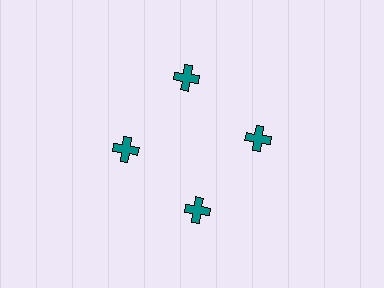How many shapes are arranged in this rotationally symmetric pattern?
There are 4 shapes, arranged in 4 groups of 1.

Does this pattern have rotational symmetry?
Yes, this pattern has 4-fold rotational symmetry. It looks the same after rotating 90 degrees around the center.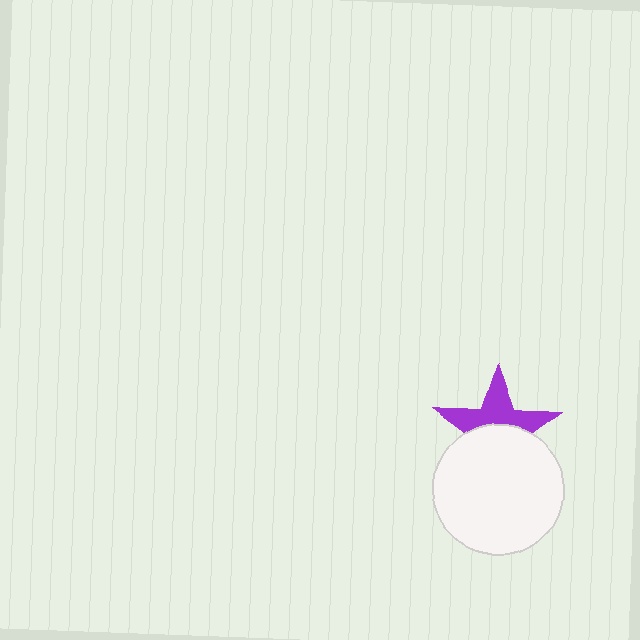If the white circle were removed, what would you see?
You would see the complete purple star.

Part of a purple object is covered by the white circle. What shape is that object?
It is a star.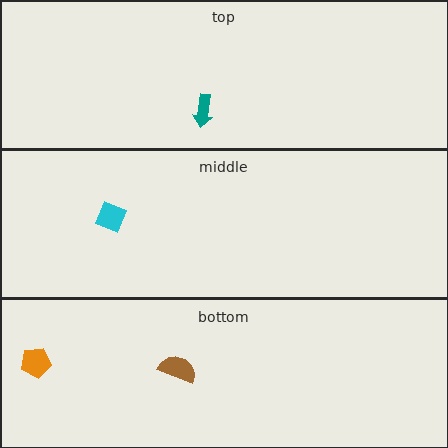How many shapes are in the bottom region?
2.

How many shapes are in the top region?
1.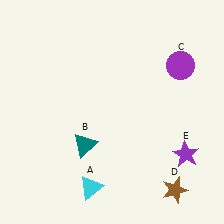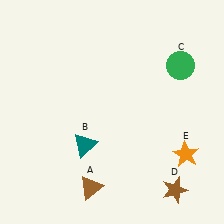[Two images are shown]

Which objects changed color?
A changed from cyan to brown. C changed from purple to green. E changed from purple to orange.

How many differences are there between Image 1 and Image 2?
There are 3 differences between the two images.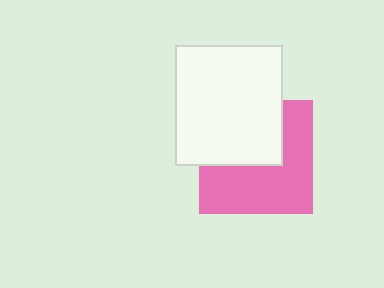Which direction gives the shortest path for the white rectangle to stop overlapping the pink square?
Moving up gives the shortest separation.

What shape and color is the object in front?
The object in front is a white rectangle.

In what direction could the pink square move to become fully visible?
The pink square could move down. That would shift it out from behind the white rectangle entirely.